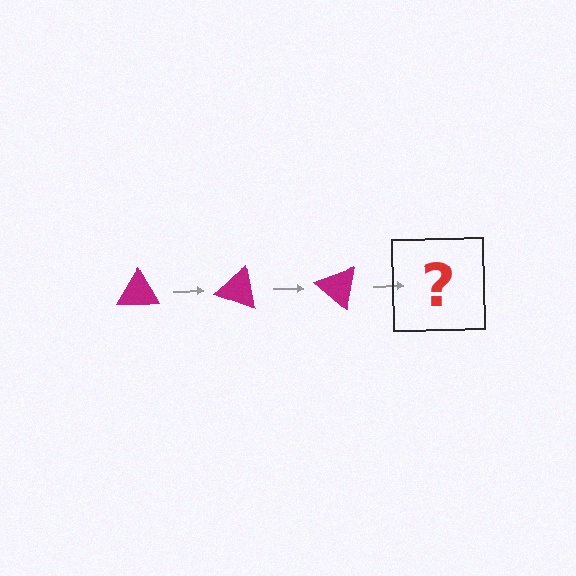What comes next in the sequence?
The next element should be a magenta triangle rotated 60 degrees.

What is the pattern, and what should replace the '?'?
The pattern is that the triangle rotates 20 degrees each step. The '?' should be a magenta triangle rotated 60 degrees.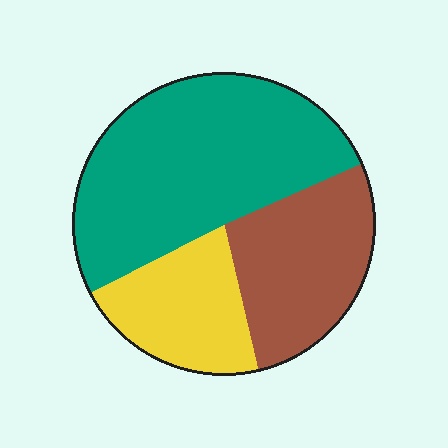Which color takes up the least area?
Yellow, at roughly 20%.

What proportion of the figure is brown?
Brown covers around 30% of the figure.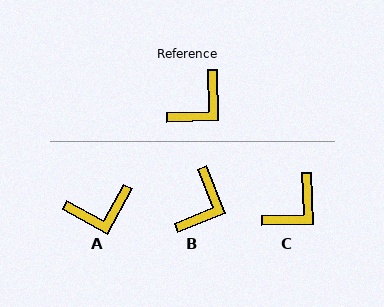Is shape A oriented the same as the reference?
No, it is off by about 30 degrees.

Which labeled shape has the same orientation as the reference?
C.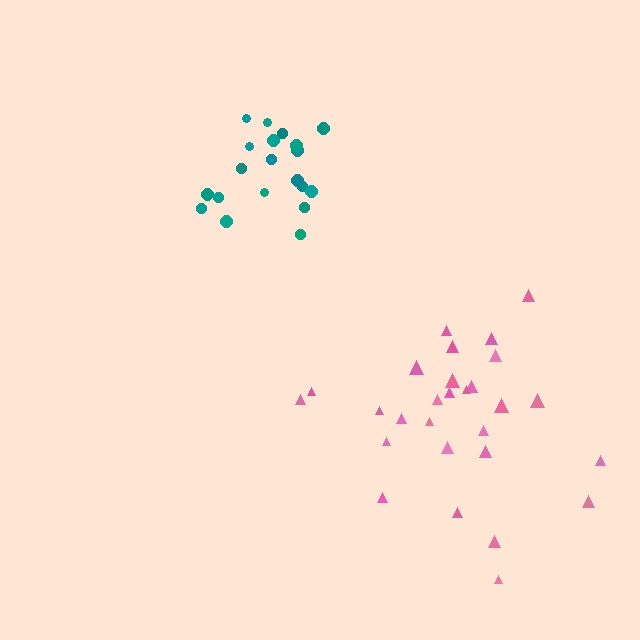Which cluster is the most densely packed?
Teal.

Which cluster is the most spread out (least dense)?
Pink.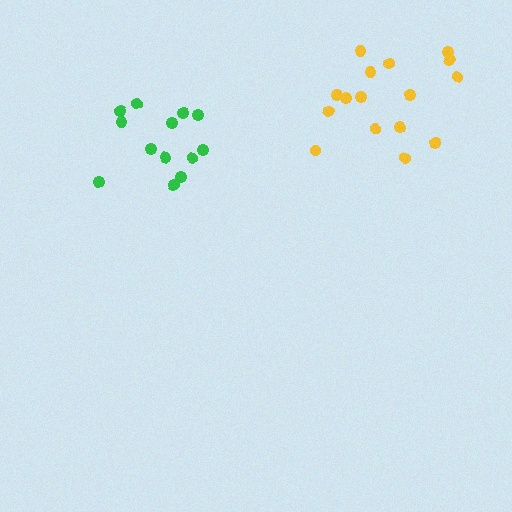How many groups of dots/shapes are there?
There are 2 groups.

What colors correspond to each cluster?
The clusters are colored: yellow, green.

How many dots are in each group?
Group 1: 16 dots, Group 2: 13 dots (29 total).